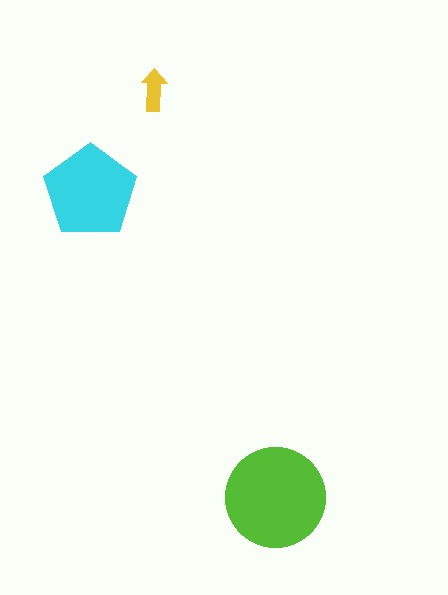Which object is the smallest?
The yellow arrow.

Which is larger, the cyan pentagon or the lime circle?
The lime circle.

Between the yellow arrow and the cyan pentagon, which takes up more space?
The cyan pentagon.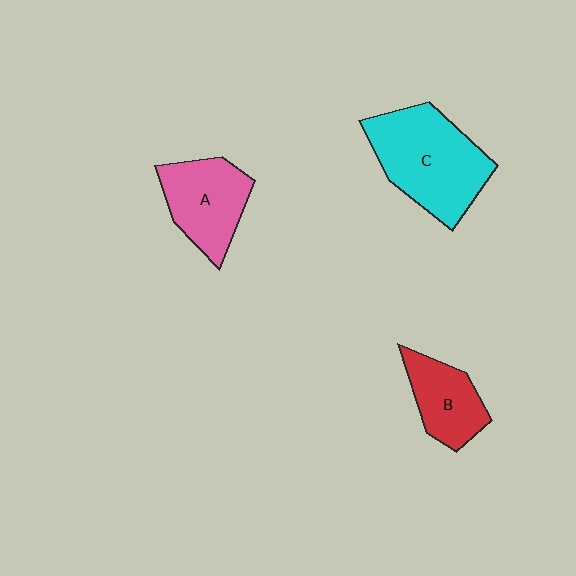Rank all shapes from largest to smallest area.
From largest to smallest: C (cyan), A (pink), B (red).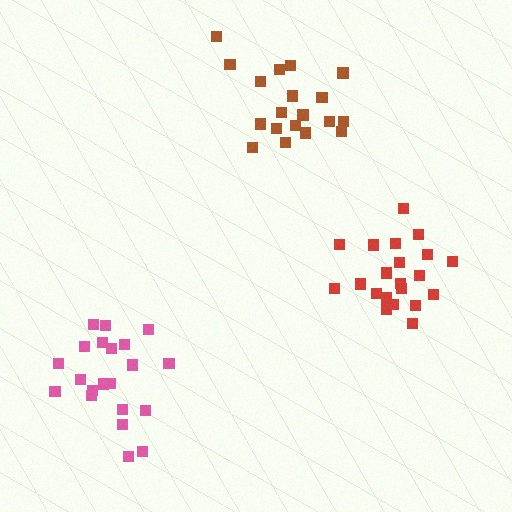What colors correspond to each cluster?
The clusters are colored: red, pink, brown.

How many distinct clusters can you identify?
There are 3 distinct clusters.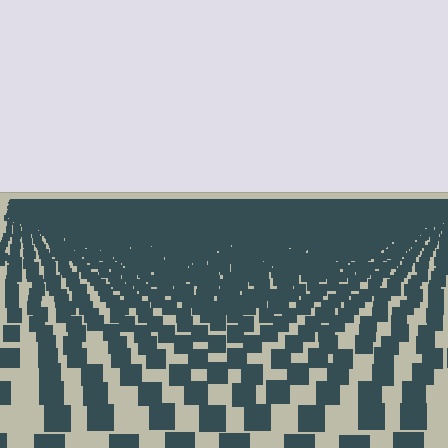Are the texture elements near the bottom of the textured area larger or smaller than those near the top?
Larger. Near the bottom, elements are closer to the viewer and appear at a bigger on-screen size.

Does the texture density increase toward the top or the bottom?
Density increases toward the top.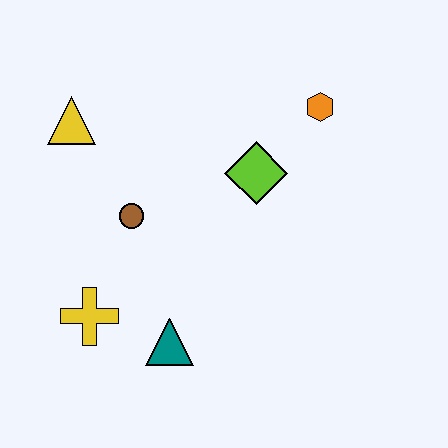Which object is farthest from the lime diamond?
The yellow cross is farthest from the lime diamond.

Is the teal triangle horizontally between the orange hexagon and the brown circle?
Yes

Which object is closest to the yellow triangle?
The brown circle is closest to the yellow triangle.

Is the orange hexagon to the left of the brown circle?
No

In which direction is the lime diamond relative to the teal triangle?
The lime diamond is above the teal triangle.